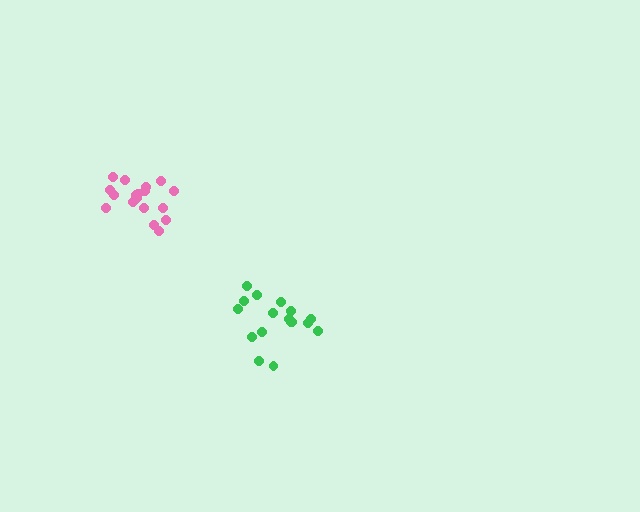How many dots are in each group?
Group 1: 18 dots, Group 2: 17 dots (35 total).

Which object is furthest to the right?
The green cluster is rightmost.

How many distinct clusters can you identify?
There are 2 distinct clusters.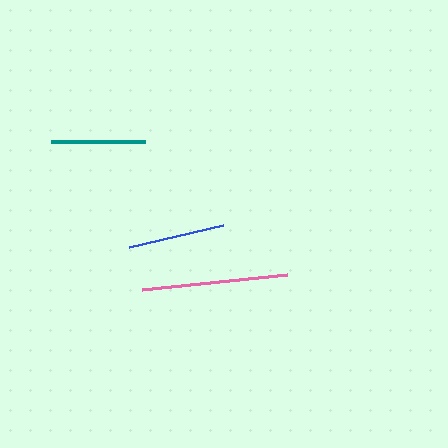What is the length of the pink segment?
The pink segment is approximately 145 pixels long.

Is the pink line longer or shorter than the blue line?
The pink line is longer than the blue line.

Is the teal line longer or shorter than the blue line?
The blue line is longer than the teal line.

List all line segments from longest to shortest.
From longest to shortest: pink, blue, teal.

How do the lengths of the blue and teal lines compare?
The blue and teal lines are approximately the same length.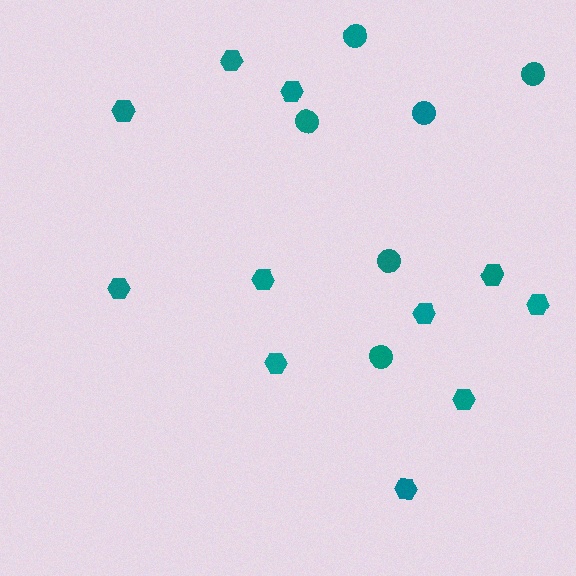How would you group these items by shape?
There are 2 groups: one group of circles (6) and one group of hexagons (11).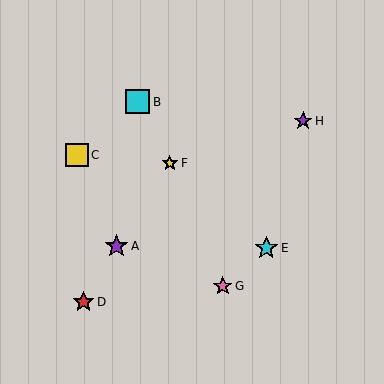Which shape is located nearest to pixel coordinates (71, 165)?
The yellow square (labeled C) at (77, 155) is nearest to that location.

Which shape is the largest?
The cyan square (labeled B) is the largest.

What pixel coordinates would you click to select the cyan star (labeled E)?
Click at (266, 248) to select the cyan star E.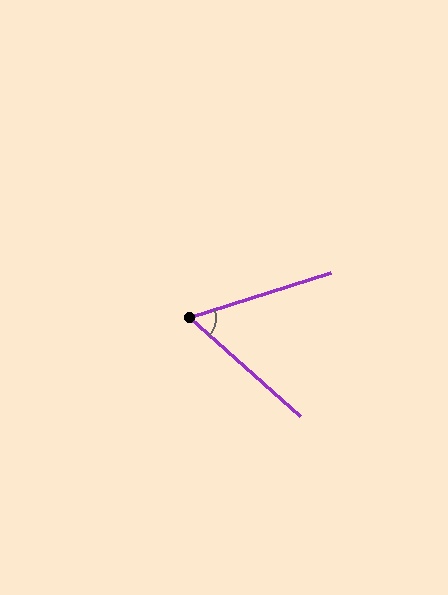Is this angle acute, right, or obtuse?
It is acute.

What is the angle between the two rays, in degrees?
Approximately 59 degrees.